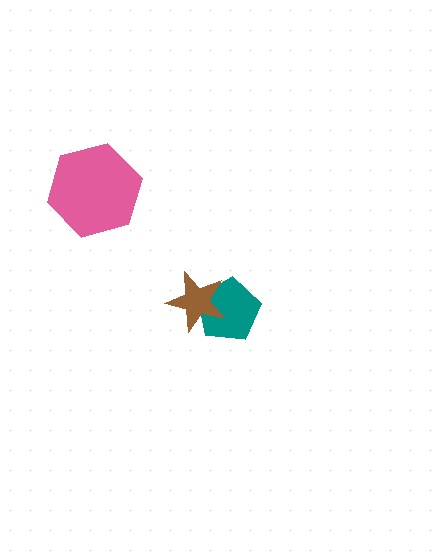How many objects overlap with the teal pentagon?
1 object overlaps with the teal pentagon.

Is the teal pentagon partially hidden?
Yes, it is partially covered by another shape.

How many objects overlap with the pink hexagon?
0 objects overlap with the pink hexagon.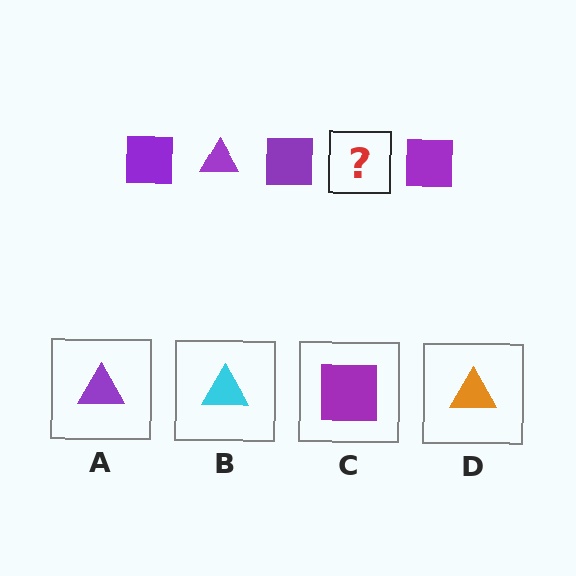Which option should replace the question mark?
Option A.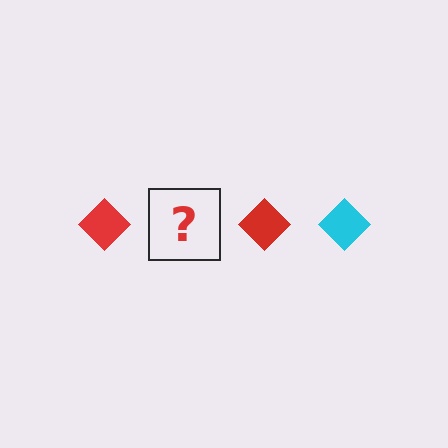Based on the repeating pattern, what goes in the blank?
The blank should be a cyan diamond.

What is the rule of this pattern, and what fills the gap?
The rule is that the pattern cycles through red, cyan diamonds. The gap should be filled with a cyan diamond.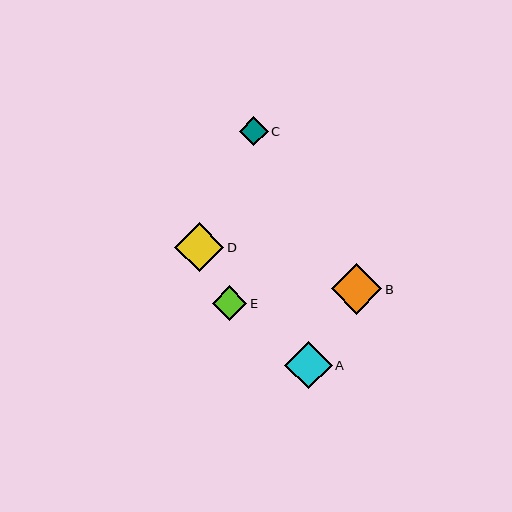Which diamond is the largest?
Diamond B is the largest with a size of approximately 50 pixels.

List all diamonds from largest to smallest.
From largest to smallest: B, D, A, E, C.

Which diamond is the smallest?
Diamond C is the smallest with a size of approximately 29 pixels.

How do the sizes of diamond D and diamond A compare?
Diamond D and diamond A are approximately the same size.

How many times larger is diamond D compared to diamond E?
Diamond D is approximately 1.4 times the size of diamond E.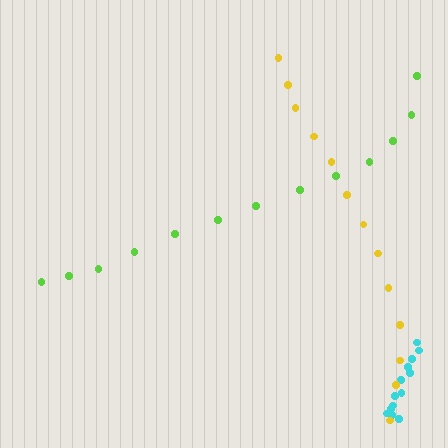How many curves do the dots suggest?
There are 3 distinct paths.